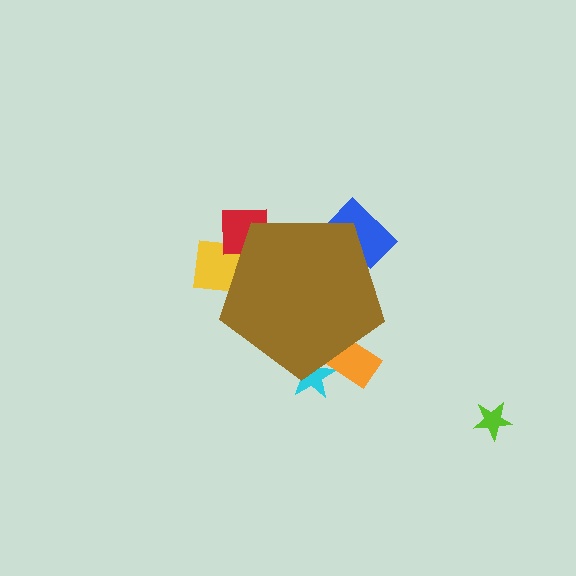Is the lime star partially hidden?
No, the lime star is fully visible.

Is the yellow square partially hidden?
Yes, the yellow square is partially hidden behind the brown pentagon.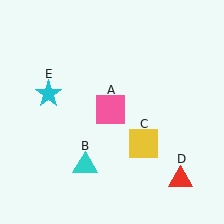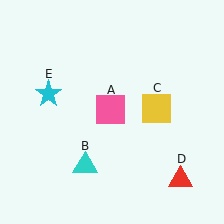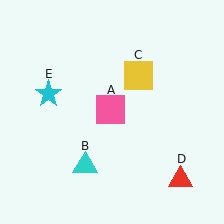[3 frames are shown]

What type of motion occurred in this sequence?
The yellow square (object C) rotated counterclockwise around the center of the scene.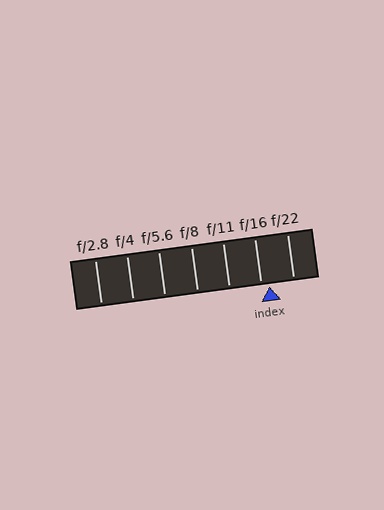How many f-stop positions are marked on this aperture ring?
There are 7 f-stop positions marked.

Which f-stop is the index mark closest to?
The index mark is closest to f/16.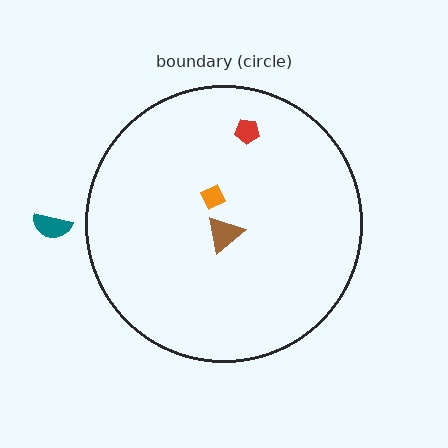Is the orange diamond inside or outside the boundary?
Inside.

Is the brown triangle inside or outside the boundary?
Inside.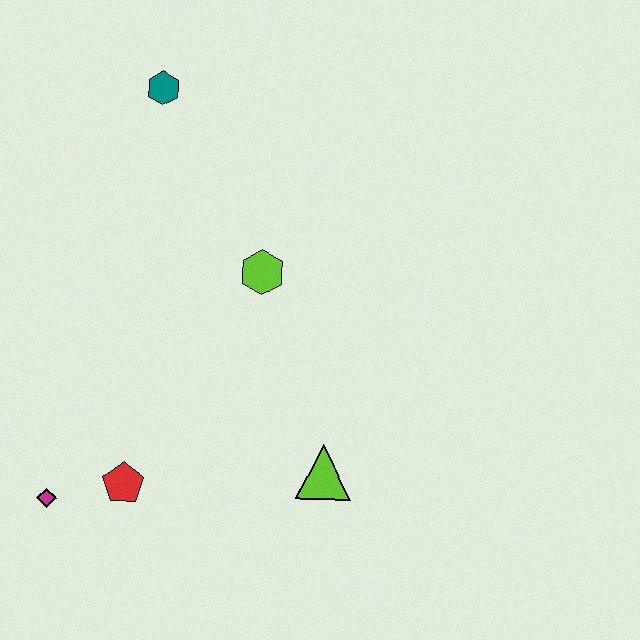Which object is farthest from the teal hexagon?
The magenta diamond is farthest from the teal hexagon.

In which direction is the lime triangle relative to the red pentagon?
The lime triangle is to the right of the red pentagon.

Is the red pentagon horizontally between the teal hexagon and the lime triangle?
No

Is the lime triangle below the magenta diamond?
No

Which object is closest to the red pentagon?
The magenta diamond is closest to the red pentagon.